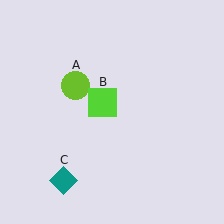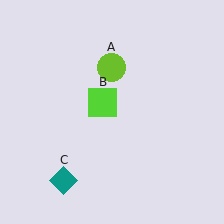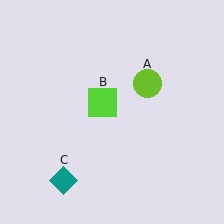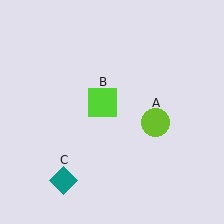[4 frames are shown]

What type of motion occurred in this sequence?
The lime circle (object A) rotated clockwise around the center of the scene.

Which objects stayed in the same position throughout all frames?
Lime square (object B) and teal diamond (object C) remained stationary.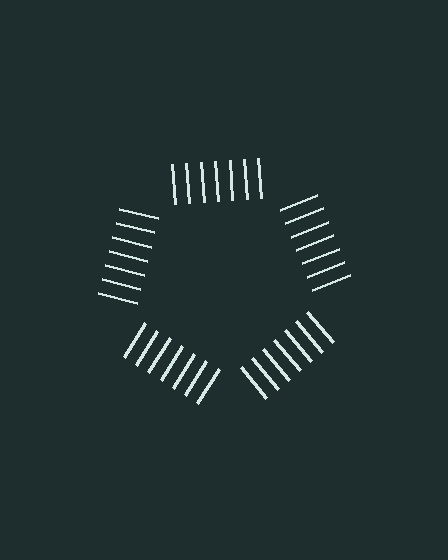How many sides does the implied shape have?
5 sides — the line-ends trace a pentagon.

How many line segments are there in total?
35 — 7 along each of the 5 edges.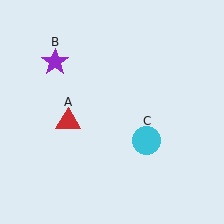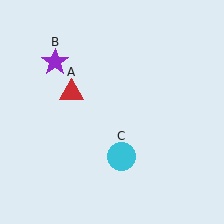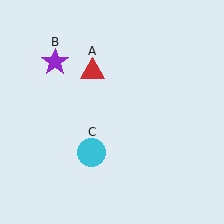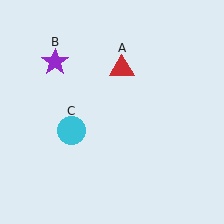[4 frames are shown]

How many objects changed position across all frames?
2 objects changed position: red triangle (object A), cyan circle (object C).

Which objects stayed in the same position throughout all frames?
Purple star (object B) remained stationary.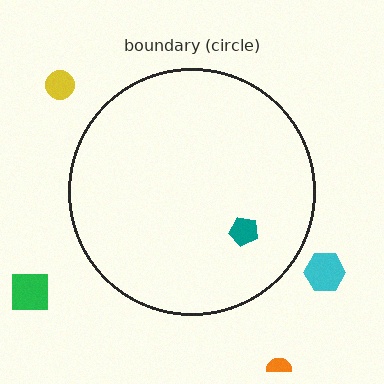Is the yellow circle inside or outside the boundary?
Outside.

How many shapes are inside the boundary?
1 inside, 4 outside.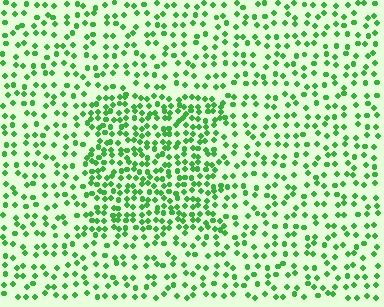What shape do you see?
I see a rectangle.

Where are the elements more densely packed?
The elements are more densely packed inside the rectangle boundary.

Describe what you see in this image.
The image contains small green elements arranged at two different densities. A rectangle-shaped region is visible where the elements are more densely packed than the surrounding area.